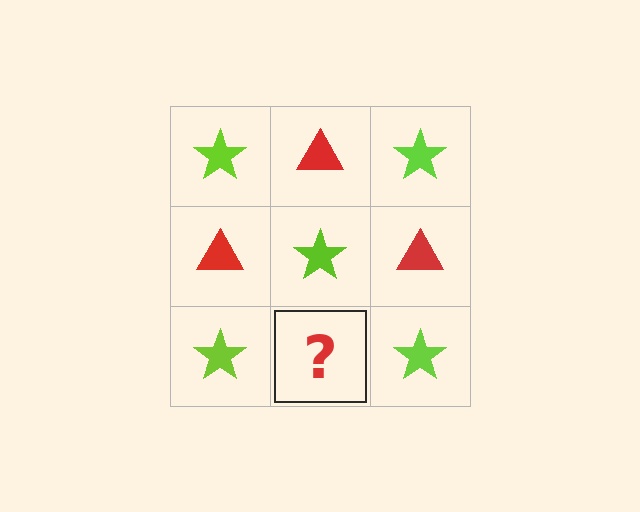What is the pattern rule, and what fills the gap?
The rule is that it alternates lime star and red triangle in a checkerboard pattern. The gap should be filled with a red triangle.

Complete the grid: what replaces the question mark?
The question mark should be replaced with a red triangle.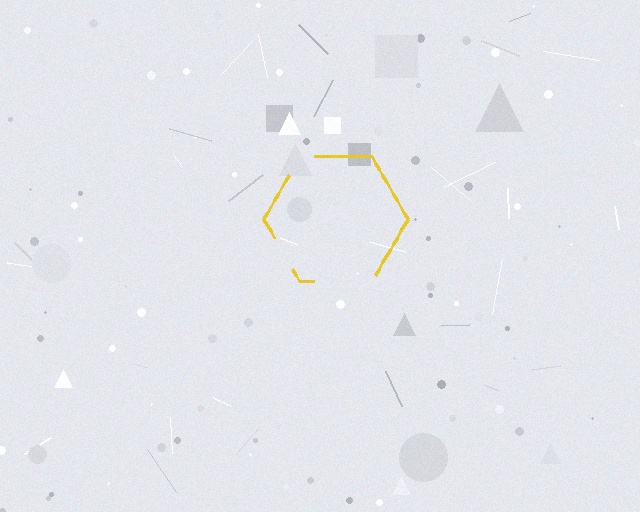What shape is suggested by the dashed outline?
The dashed outline suggests a hexagon.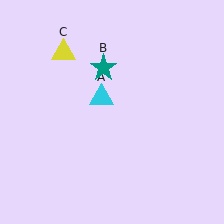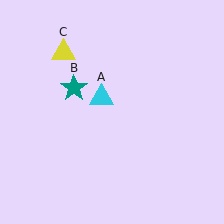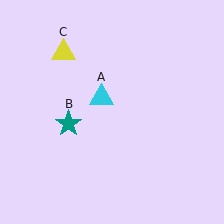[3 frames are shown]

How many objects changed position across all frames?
1 object changed position: teal star (object B).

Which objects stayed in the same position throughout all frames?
Cyan triangle (object A) and yellow triangle (object C) remained stationary.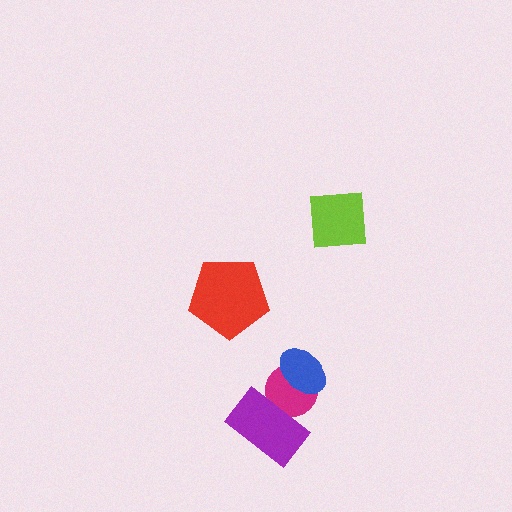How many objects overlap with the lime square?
0 objects overlap with the lime square.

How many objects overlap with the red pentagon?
0 objects overlap with the red pentagon.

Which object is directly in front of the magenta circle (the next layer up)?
The purple rectangle is directly in front of the magenta circle.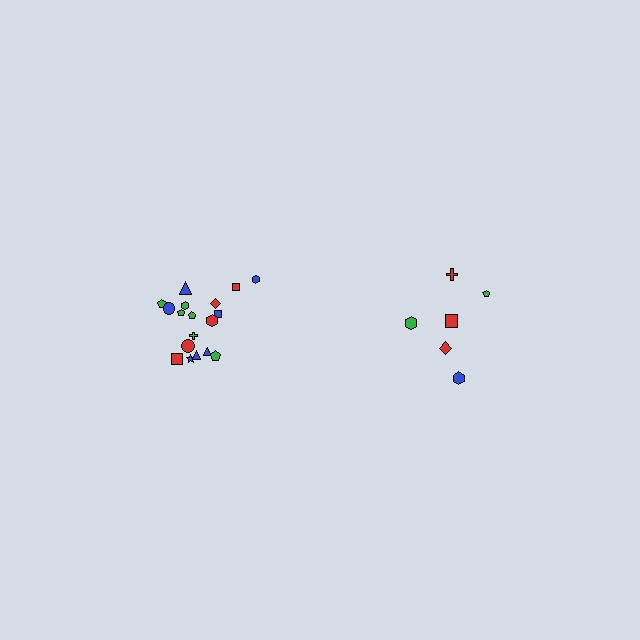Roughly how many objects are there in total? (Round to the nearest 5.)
Roughly 25 objects in total.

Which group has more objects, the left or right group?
The left group.